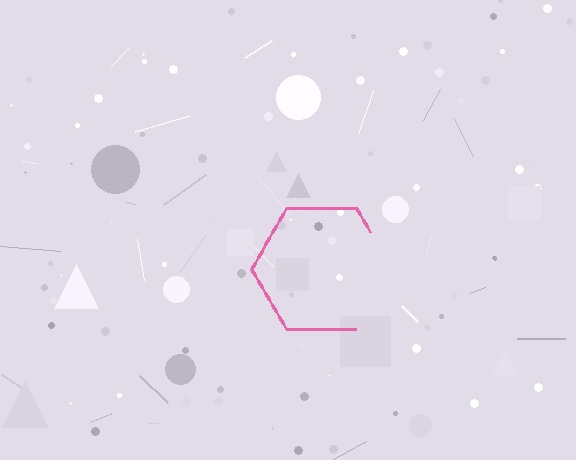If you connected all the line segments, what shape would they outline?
They would outline a hexagon.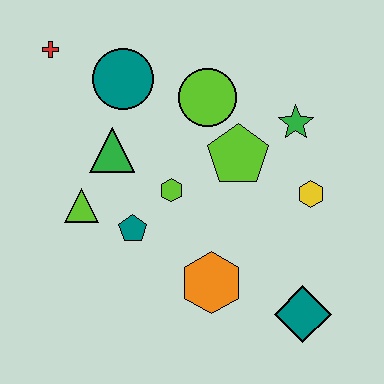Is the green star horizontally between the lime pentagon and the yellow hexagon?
Yes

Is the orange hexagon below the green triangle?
Yes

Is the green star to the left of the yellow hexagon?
Yes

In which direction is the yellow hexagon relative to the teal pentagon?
The yellow hexagon is to the right of the teal pentagon.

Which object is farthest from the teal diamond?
The red cross is farthest from the teal diamond.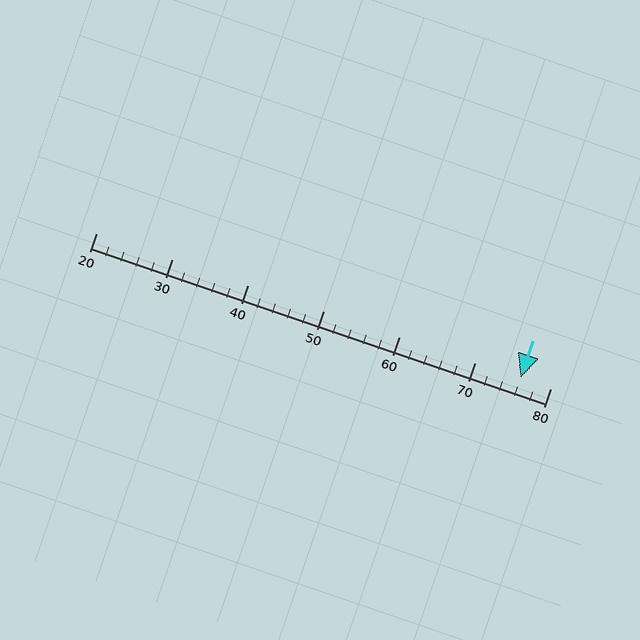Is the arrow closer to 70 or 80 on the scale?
The arrow is closer to 80.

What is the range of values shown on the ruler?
The ruler shows values from 20 to 80.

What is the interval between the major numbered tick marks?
The major tick marks are spaced 10 units apart.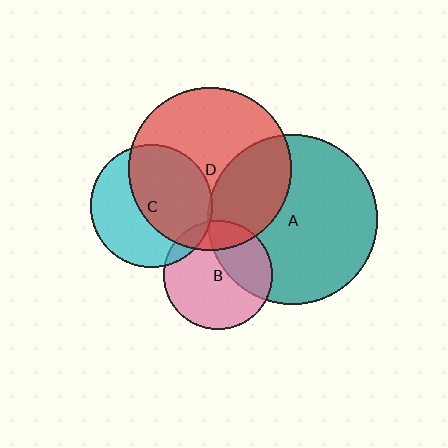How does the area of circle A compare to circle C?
Approximately 1.9 times.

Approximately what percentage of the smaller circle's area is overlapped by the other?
Approximately 55%.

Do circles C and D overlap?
Yes.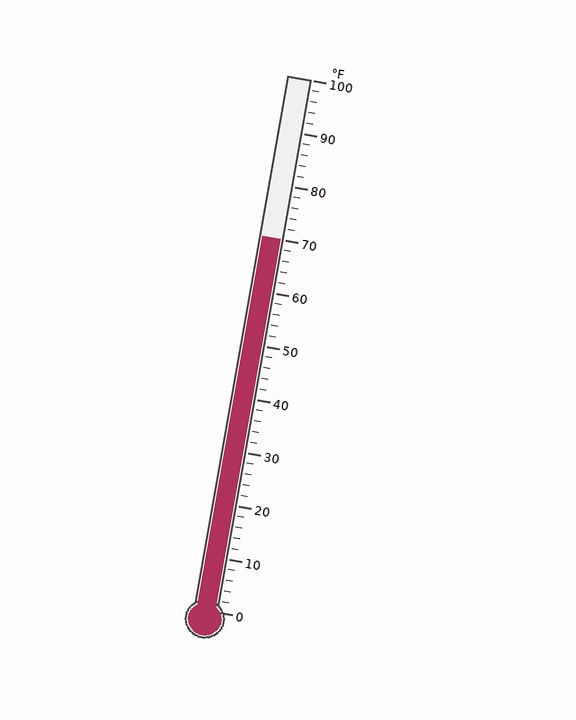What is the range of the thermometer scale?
The thermometer scale ranges from 0°F to 100°F.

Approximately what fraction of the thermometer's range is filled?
The thermometer is filled to approximately 70% of its range.